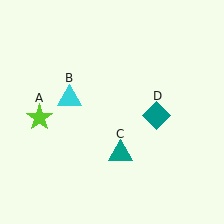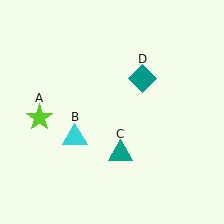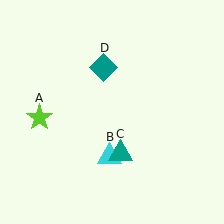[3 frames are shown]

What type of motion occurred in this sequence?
The cyan triangle (object B), teal diamond (object D) rotated counterclockwise around the center of the scene.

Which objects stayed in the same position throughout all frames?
Lime star (object A) and teal triangle (object C) remained stationary.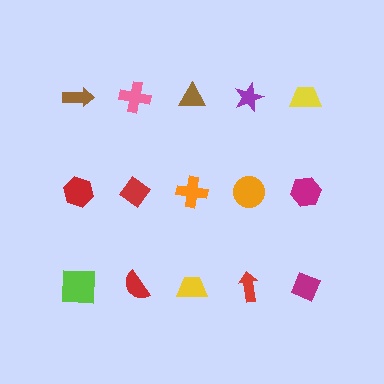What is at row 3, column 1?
A lime square.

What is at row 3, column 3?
A yellow trapezoid.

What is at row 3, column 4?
A red arrow.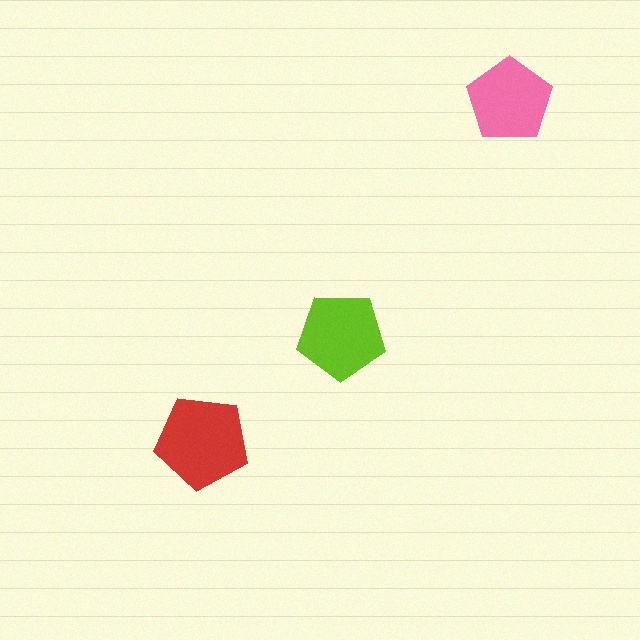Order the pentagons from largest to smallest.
the red one, the lime one, the pink one.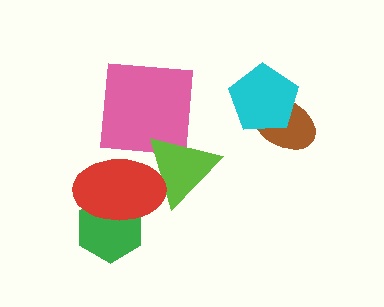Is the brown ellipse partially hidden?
Yes, it is partially covered by another shape.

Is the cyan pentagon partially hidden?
No, no other shape covers it.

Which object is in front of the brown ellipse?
The cyan pentagon is in front of the brown ellipse.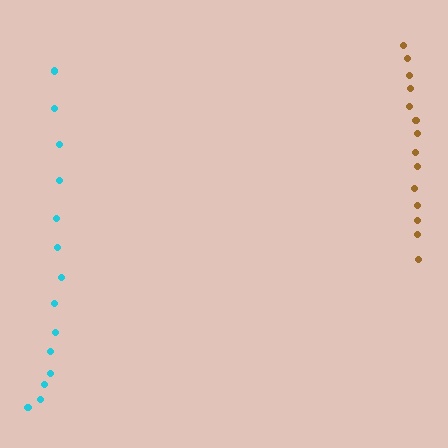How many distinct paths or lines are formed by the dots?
There are 2 distinct paths.